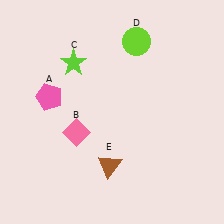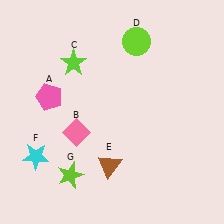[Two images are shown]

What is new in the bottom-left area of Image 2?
A lime star (G) was added in the bottom-left area of Image 2.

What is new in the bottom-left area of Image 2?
A cyan star (F) was added in the bottom-left area of Image 2.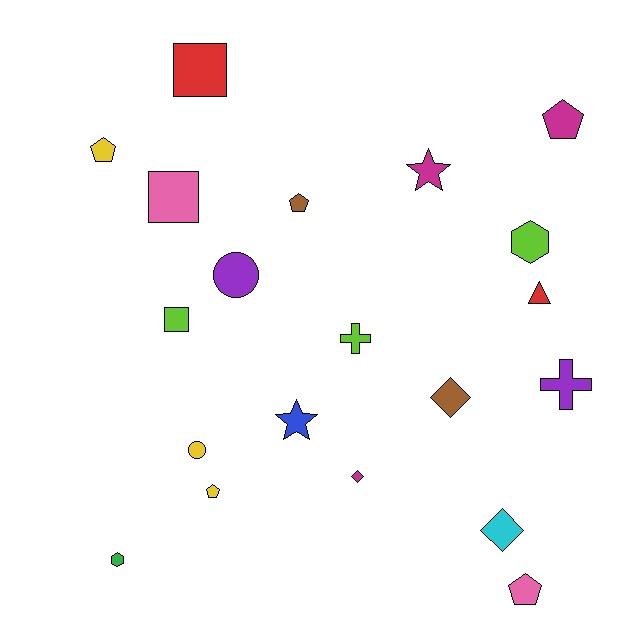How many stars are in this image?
There are 2 stars.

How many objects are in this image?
There are 20 objects.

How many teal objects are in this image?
There are no teal objects.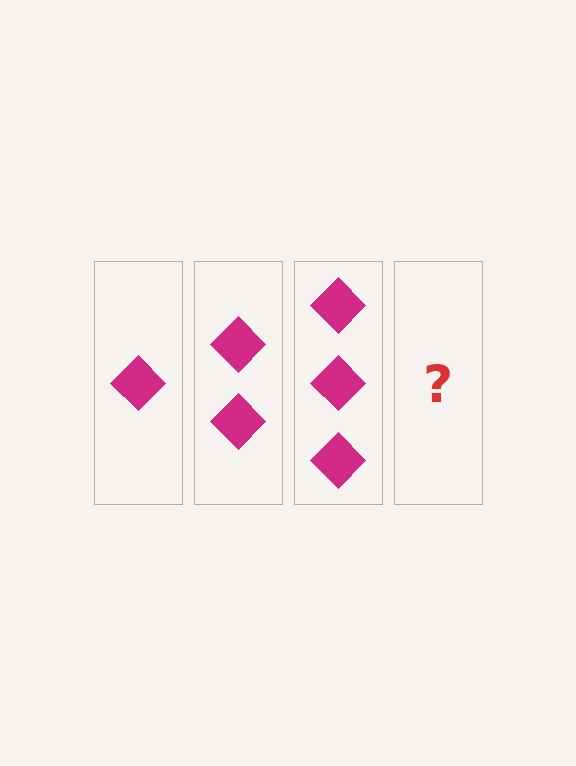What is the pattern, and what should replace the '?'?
The pattern is that each step adds one more diamond. The '?' should be 4 diamonds.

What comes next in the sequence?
The next element should be 4 diamonds.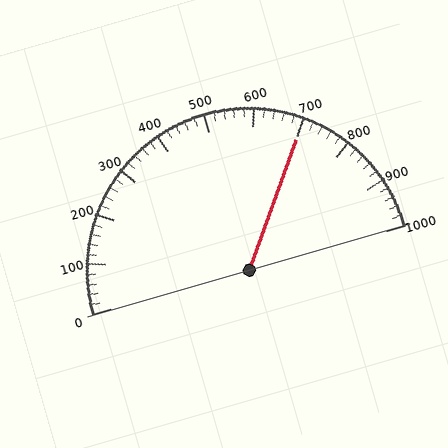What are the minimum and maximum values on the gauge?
The gauge ranges from 0 to 1000.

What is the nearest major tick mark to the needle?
The nearest major tick mark is 700.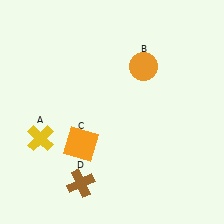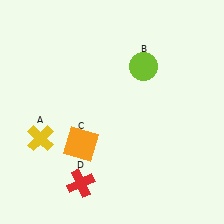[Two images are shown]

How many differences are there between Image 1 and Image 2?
There are 2 differences between the two images.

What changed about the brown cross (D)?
In Image 1, D is brown. In Image 2, it changed to red.